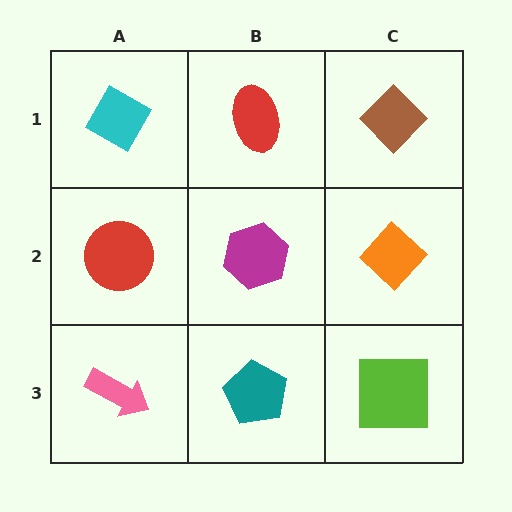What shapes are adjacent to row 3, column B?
A magenta hexagon (row 2, column B), a pink arrow (row 3, column A), a lime square (row 3, column C).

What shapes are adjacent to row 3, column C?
An orange diamond (row 2, column C), a teal pentagon (row 3, column B).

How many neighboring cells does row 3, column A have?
2.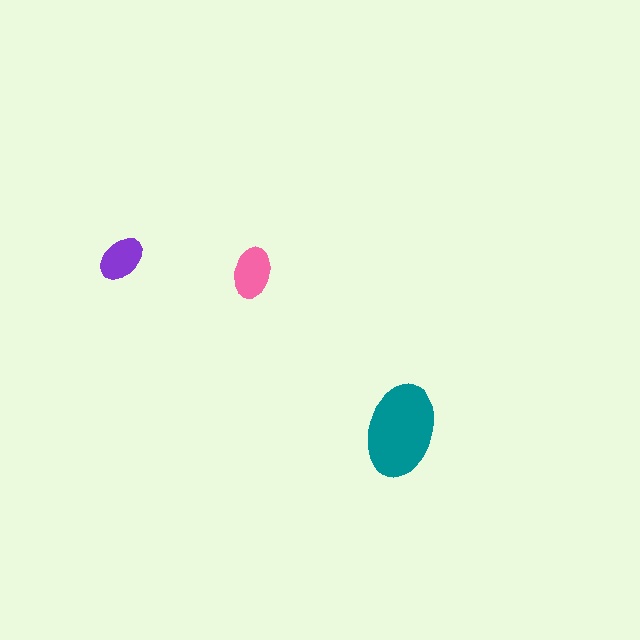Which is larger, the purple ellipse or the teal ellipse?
The teal one.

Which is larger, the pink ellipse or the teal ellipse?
The teal one.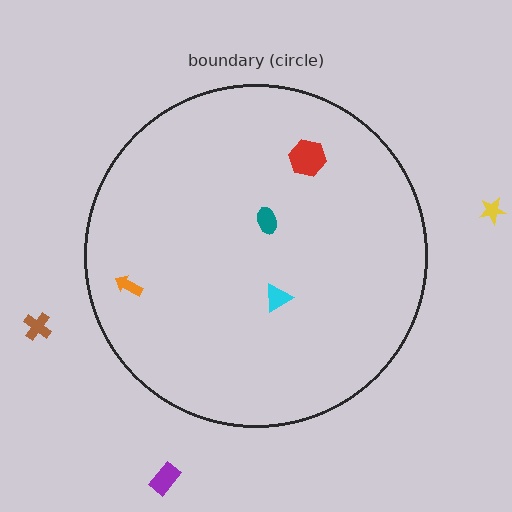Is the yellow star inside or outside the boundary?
Outside.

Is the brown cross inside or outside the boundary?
Outside.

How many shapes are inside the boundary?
4 inside, 3 outside.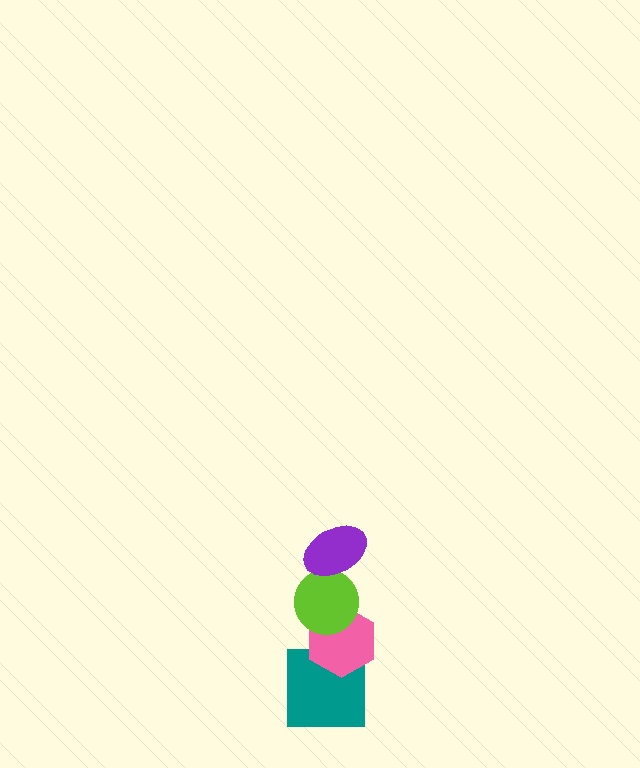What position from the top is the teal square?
The teal square is 4th from the top.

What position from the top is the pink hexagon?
The pink hexagon is 3rd from the top.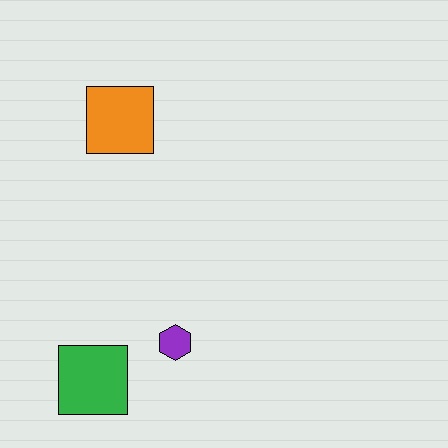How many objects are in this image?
There are 3 objects.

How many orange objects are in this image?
There is 1 orange object.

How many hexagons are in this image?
There is 1 hexagon.